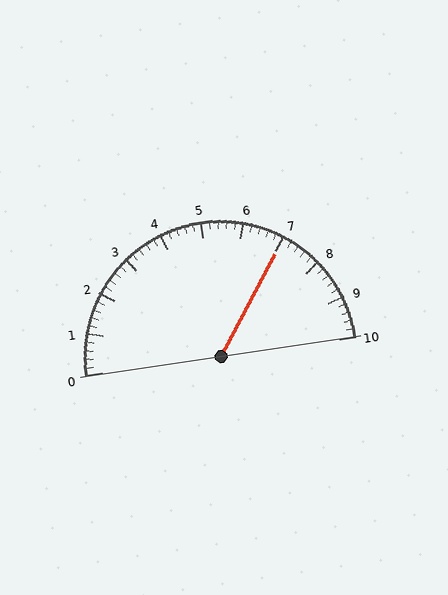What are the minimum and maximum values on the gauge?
The gauge ranges from 0 to 10.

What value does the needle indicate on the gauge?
The needle indicates approximately 7.0.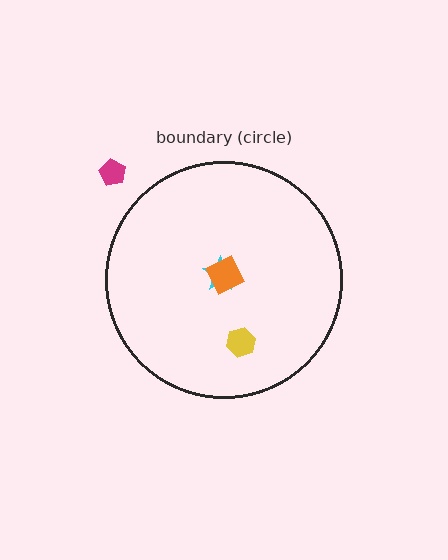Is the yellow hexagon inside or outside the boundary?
Inside.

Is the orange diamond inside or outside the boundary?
Inside.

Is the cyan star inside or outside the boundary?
Inside.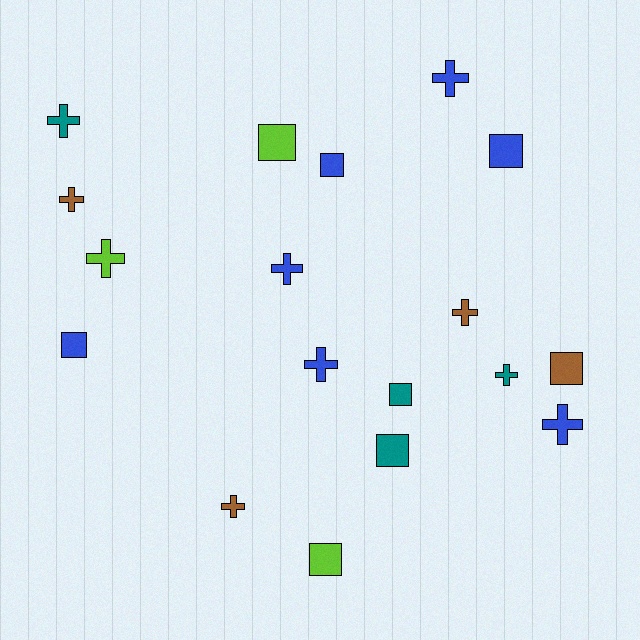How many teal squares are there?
There are 2 teal squares.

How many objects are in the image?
There are 18 objects.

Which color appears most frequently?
Blue, with 7 objects.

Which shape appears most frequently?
Cross, with 10 objects.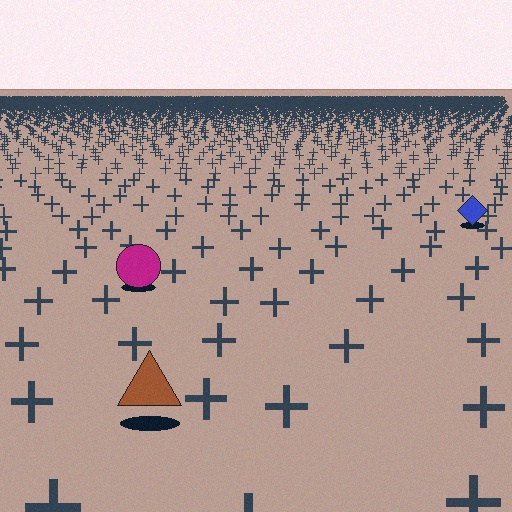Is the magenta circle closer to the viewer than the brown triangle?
No. The brown triangle is closer — you can tell from the texture gradient: the ground texture is coarser near it.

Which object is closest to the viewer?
The brown triangle is closest. The texture marks near it are larger and more spread out.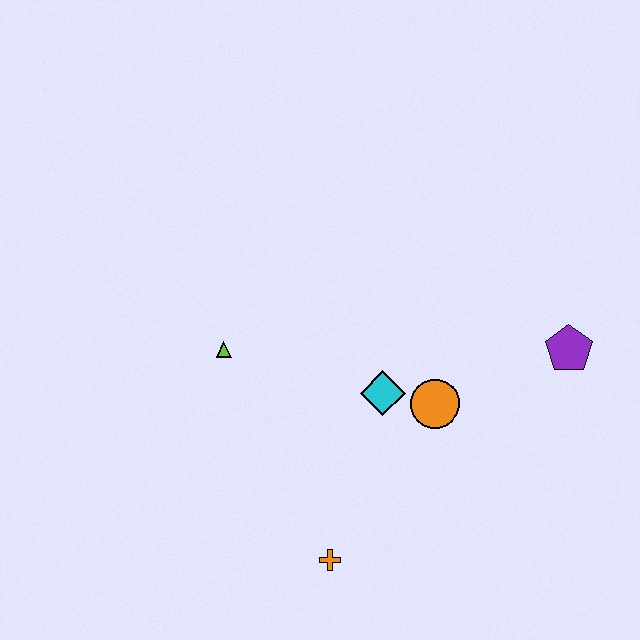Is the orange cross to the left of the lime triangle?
No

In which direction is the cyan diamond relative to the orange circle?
The cyan diamond is to the left of the orange circle.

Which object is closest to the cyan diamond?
The orange circle is closest to the cyan diamond.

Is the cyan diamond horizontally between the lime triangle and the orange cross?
No